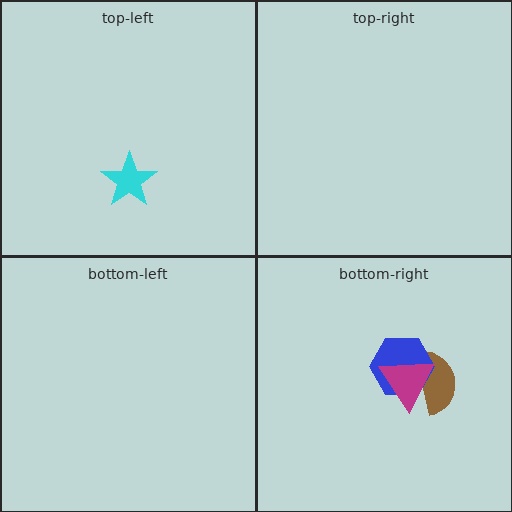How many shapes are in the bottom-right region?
3.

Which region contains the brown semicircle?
The bottom-right region.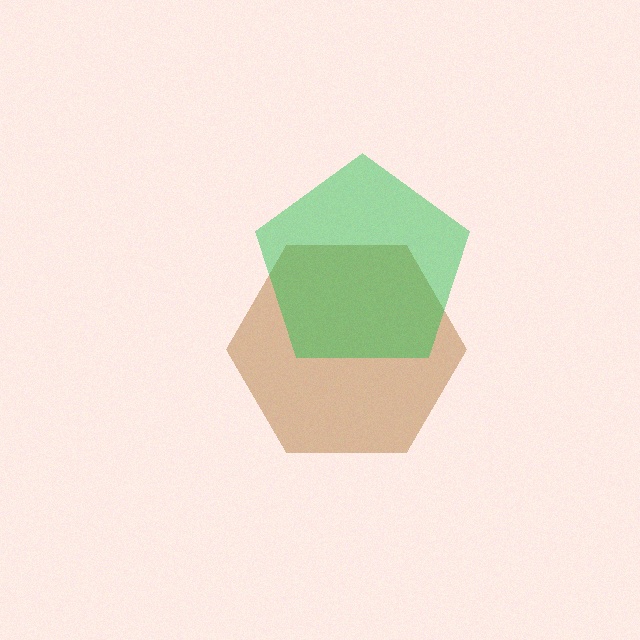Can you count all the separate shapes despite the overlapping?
Yes, there are 2 separate shapes.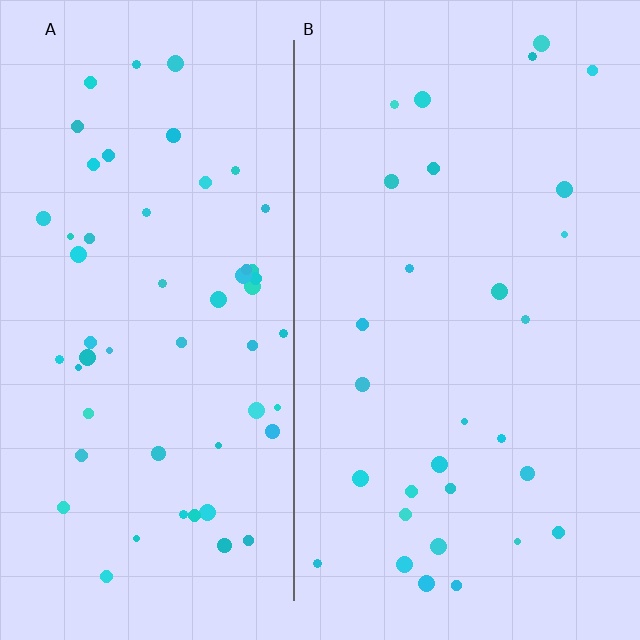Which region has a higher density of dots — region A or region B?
A (the left).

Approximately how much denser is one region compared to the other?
Approximately 1.9× — region A over region B.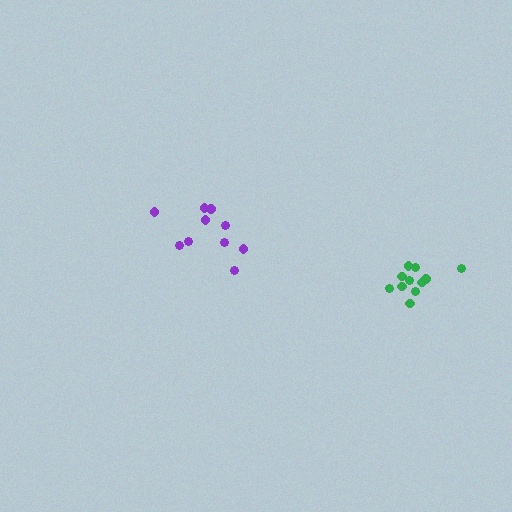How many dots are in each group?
Group 1: 10 dots, Group 2: 11 dots (21 total).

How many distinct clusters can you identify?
There are 2 distinct clusters.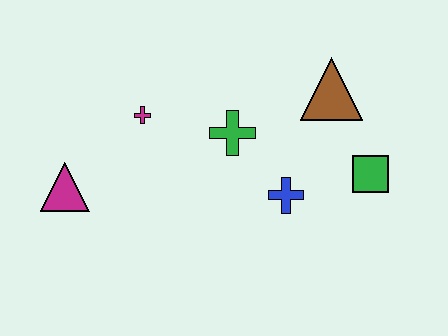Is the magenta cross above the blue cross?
Yes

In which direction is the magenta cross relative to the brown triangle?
The magenta cross is to the left of the brown triangle.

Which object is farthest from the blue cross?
The magenta triangle is farthest from the blue cross.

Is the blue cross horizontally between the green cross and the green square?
Yes